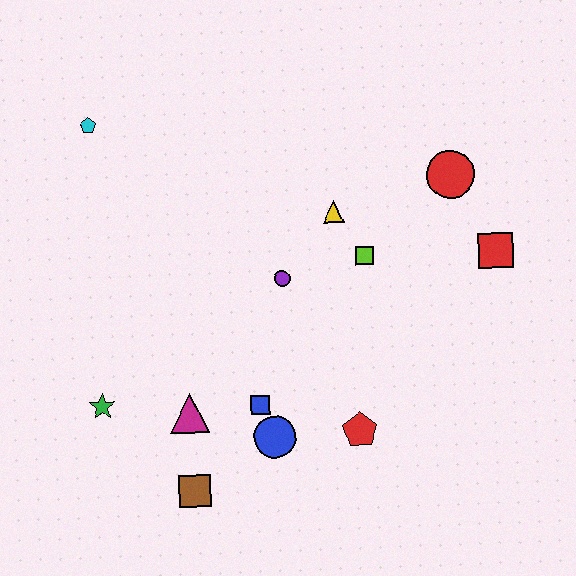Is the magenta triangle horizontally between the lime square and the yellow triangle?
No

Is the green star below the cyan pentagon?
Yes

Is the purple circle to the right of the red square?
No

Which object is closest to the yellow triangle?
The lime square is closest to the yellow triangle.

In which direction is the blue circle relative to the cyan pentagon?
The blue circle is below the cyan pentagon.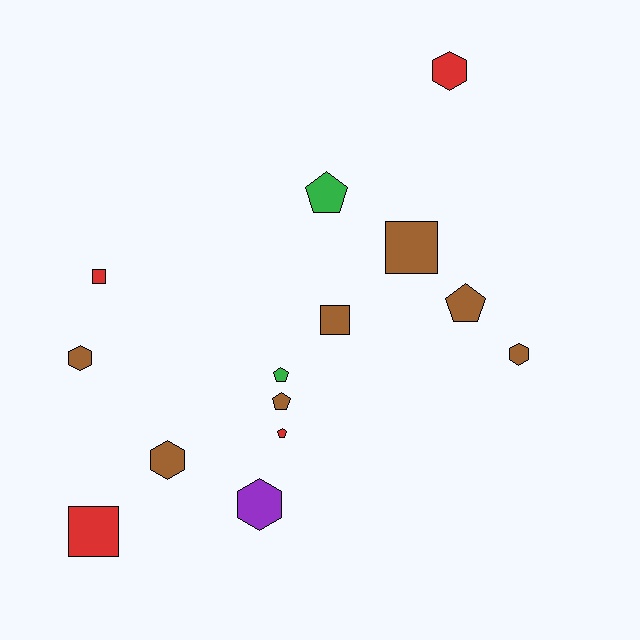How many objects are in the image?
There are 14 objects.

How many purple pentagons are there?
There are no purple pentagons.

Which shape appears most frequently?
Hexagon, with 5 objects.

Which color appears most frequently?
Brown, with 7 objects.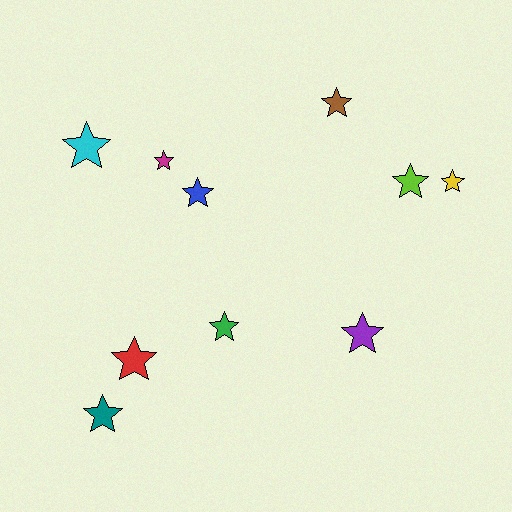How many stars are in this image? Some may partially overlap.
There are 10 stars.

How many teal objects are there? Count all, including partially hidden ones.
There is 1 teal object.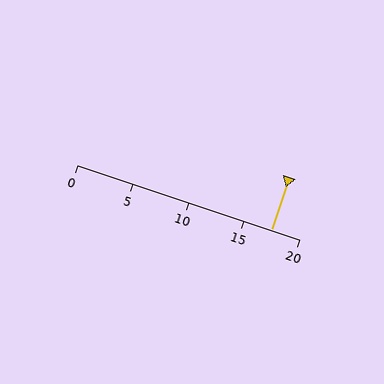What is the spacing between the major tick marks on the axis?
The major ticks are spaced 5 apart.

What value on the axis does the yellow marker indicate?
The marker indicates approximately 17.5.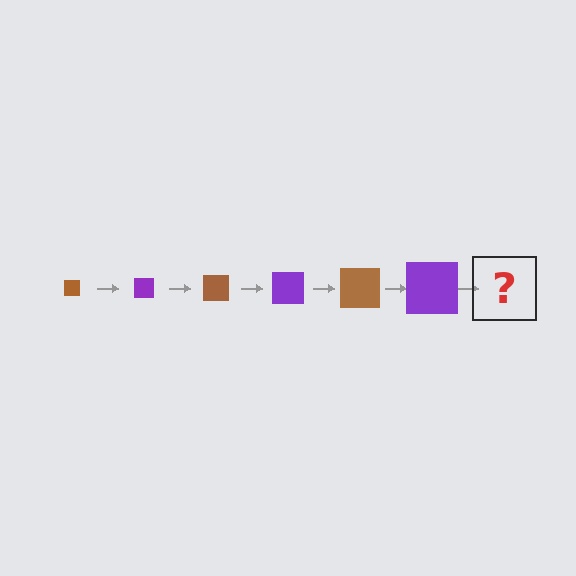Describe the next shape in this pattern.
It should be a brown square, larger than the previous one.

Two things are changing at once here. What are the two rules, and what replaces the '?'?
The two rules are that the square grows larger each step and the color cycles through brown and purple. The '?' should be a brown square, larger than the previous one.